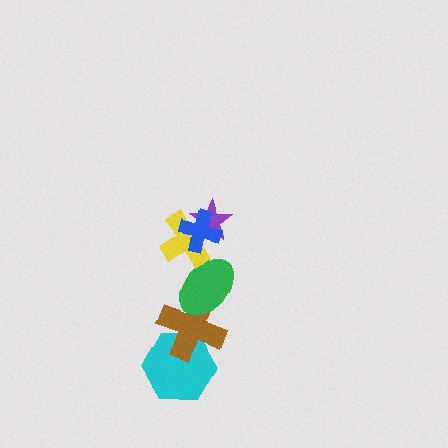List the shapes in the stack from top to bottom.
From top to bottom: the blue cross, the purple star, the yellow cross, the green ellipse, the brown cross, the cyan hexagon.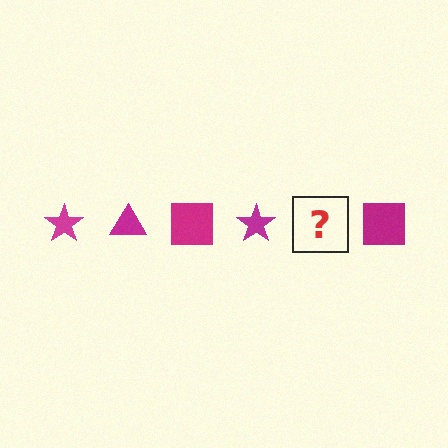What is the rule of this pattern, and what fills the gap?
The rule is that the pattern cycles through star, triangle, square shapes in magenta. The gap should be filled with a magenta triangle.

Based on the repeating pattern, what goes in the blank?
The blank should be a magenta triangle.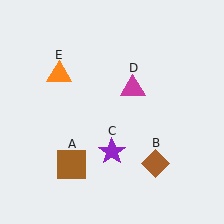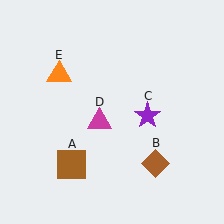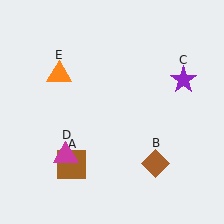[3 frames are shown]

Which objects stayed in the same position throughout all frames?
Brown square (object A) and brown diamond (object B) and orange triangle (object E) remained stationary.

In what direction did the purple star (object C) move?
The purple star (object C) moved up and to the right.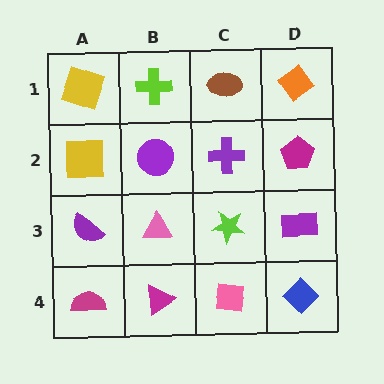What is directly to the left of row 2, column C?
A purple circle.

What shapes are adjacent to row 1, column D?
A magenta pentagon (row 2, column D), a brown ellipse (row 1, column C).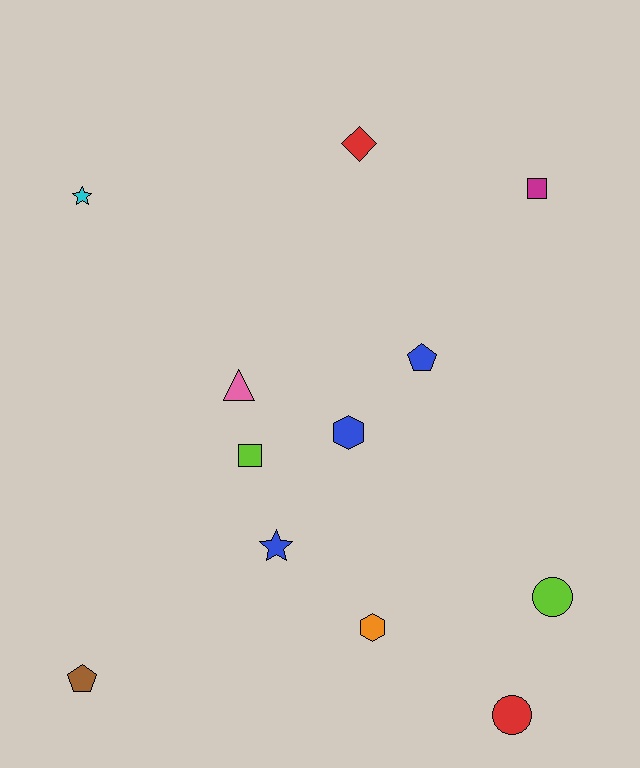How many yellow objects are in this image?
There are no yellow objects.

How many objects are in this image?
There are 12 objects.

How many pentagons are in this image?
There are 2 pentagons.